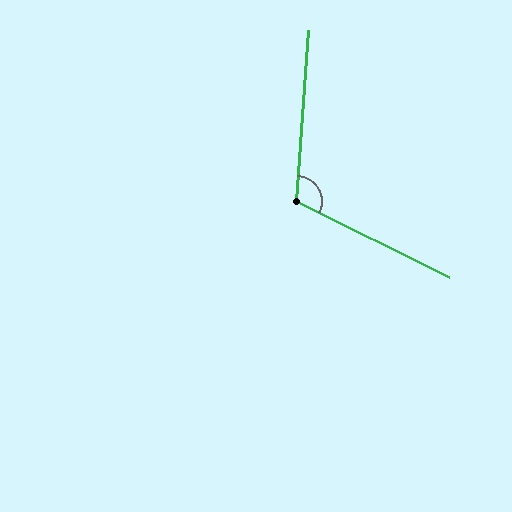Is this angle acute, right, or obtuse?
It is obtuse.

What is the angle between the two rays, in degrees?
Approximately 112 degrees.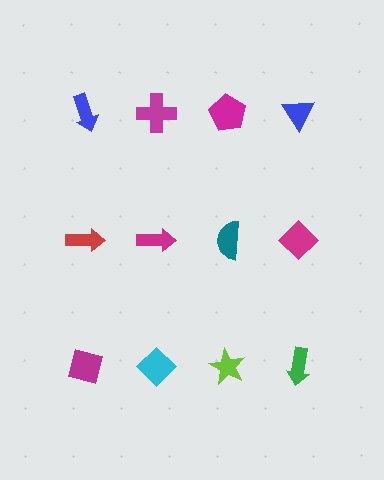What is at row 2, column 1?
A red arrow.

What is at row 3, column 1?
A magenta diamond.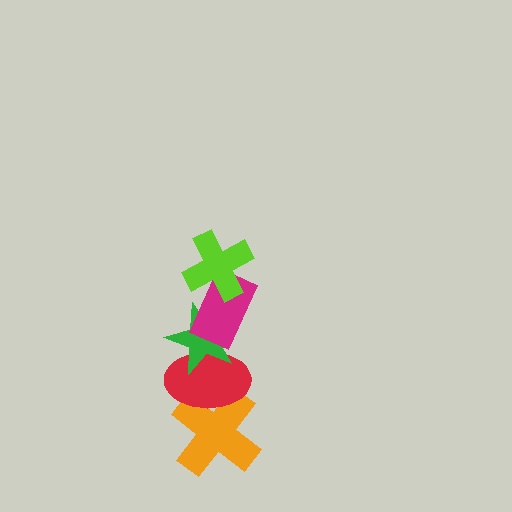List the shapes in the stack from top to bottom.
From top to bottom: the lime cross, the magenta rectangle, the green star, the red ellipse, the orange cross.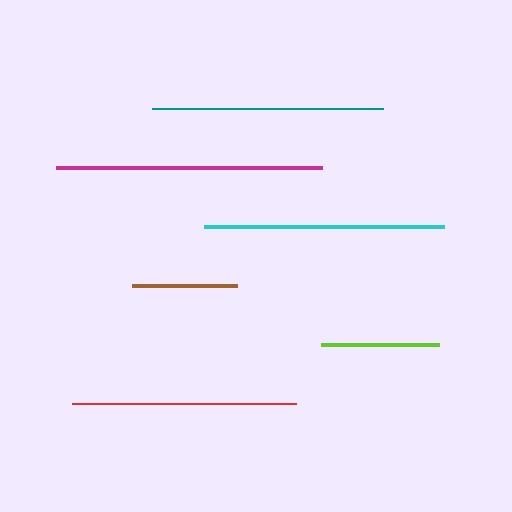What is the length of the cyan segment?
The cyan segment is approximately 240 pixels long.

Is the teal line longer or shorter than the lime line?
The teal line is longer than the lime line.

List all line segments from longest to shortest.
From longest to shortest: magenta, cyan, teal, red, lime, brown.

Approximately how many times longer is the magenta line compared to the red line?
The magenta line is approximately 1.2 times the length of the red line.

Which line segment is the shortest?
The brown line is the shortest at approximately 106 pixels.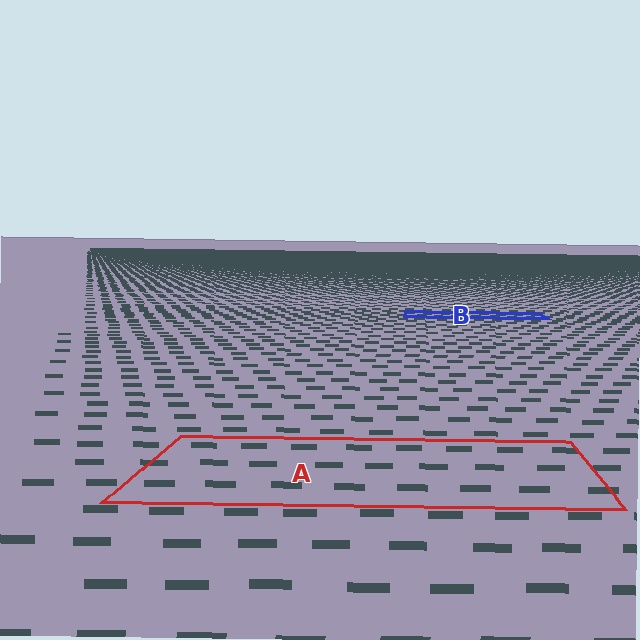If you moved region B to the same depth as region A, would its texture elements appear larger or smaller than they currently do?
They would appear larger. At a closer depth, the same texture elements are projected at a bigger on-screen size.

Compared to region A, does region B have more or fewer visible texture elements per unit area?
Region B has more texture elements per unit area — they are packed more densely because it is farther away.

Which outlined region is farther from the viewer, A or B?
Region B is farther from the viewer — the texture elements inside it appear smaller and more densely packed.